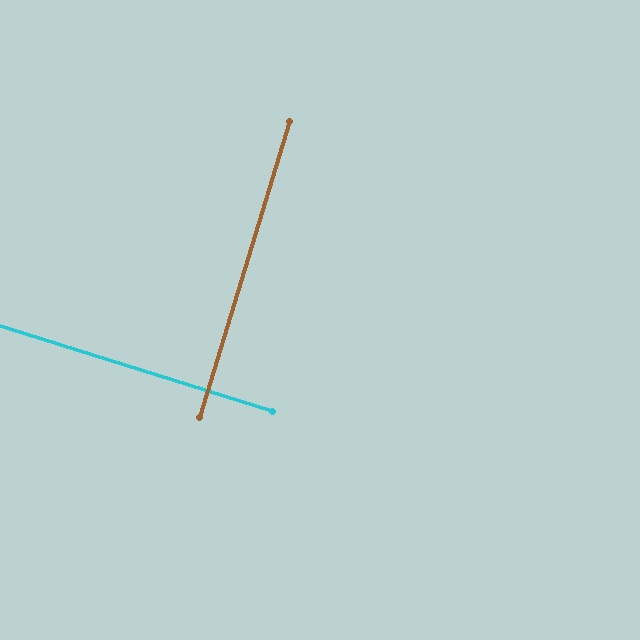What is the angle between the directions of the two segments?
Approximately 90 degrees.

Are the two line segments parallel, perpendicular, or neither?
Perpendicular — they meet at approximately 90°.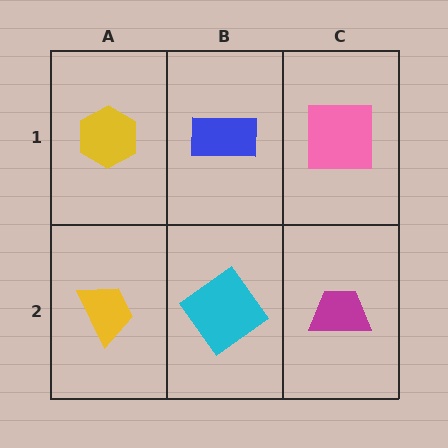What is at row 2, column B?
A cyan diamond.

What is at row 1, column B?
A blue rectangle.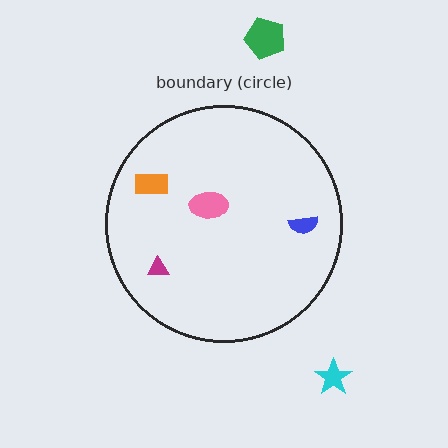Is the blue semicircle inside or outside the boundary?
Inside.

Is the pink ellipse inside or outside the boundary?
Inside.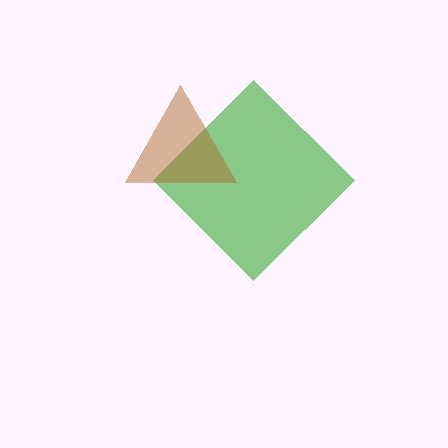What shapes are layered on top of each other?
The layered shapes are: a green diamond, a brown triangle.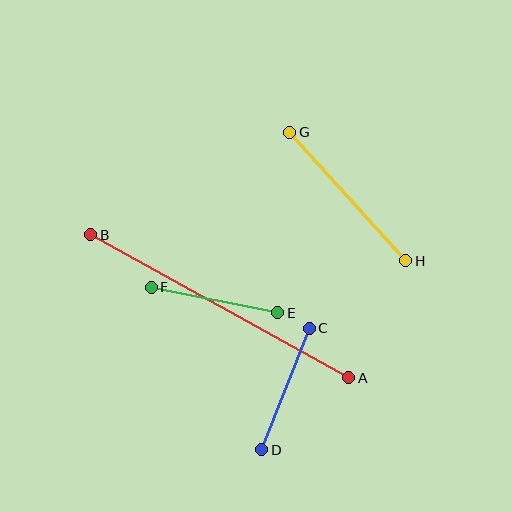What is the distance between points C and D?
The distance is approximately 131 pixels.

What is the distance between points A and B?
The distance is approximately 295 pixels.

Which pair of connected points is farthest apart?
Points A and B are farthest apart.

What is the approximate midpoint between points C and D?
The midpoint is at approximately (286, 389) pixels.